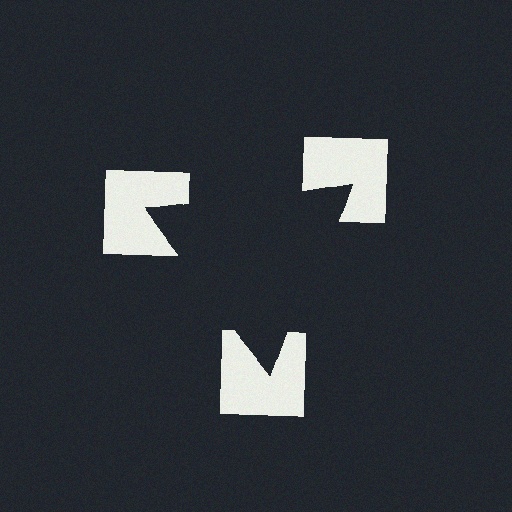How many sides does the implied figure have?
3 sides.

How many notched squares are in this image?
There are 3 — one at each vertex of the illusory triangle.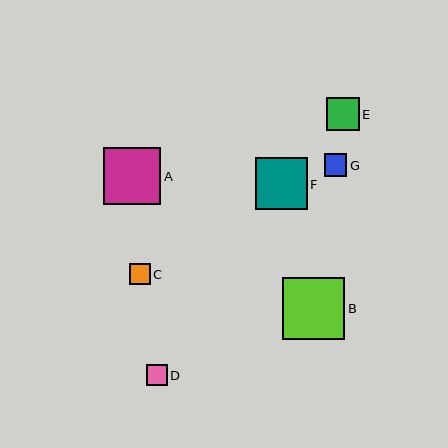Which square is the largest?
Square B is the largest with a size of approximately 62 pixels.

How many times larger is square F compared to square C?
Square F is approximately 2.5 times the size of square C.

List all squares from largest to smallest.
From largest to smallest: B, A, F, E, G, D, C.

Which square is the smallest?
Square C is the smallest with a size of approximately 21 pixels.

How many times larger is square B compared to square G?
Square B is approximately 2.8 times the size of square G.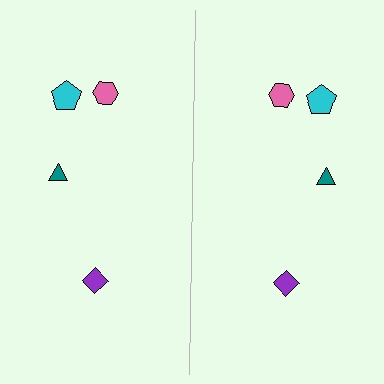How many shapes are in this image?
There are 8 shapes in this image.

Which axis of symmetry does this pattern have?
The pattern has a vertical axis of symmetry running through the center of the image.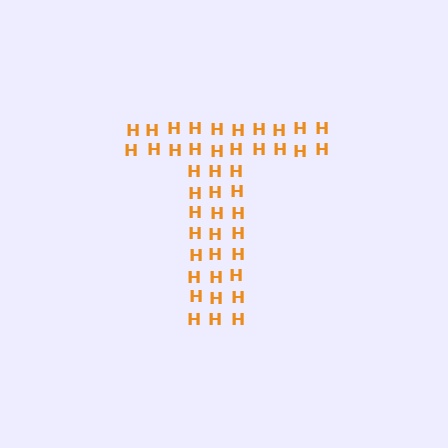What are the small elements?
The small elements are letter H's.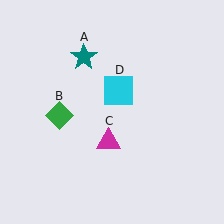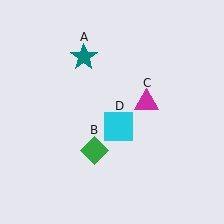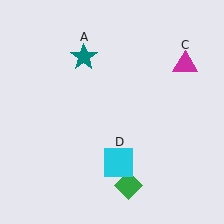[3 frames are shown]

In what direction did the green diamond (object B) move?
The green diamond (object B) moved down and to the right.